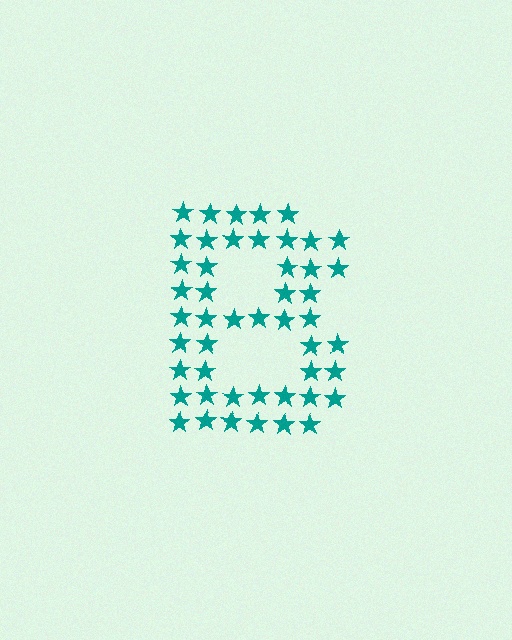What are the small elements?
The small elements are stars.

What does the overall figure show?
The overall figure shows the letter B.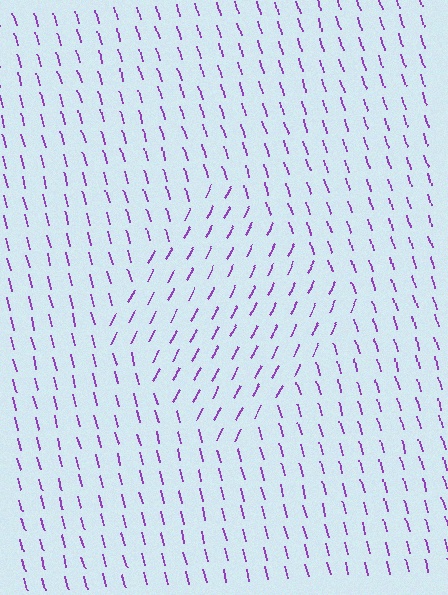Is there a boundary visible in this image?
Yes, there is a texture boundary formed by a change in line orientation.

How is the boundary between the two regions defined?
The boundary is defined purely by a change in line orientation (approximately 45 degrees difference). All lines are the same color and thickness.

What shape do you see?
I see a diamond.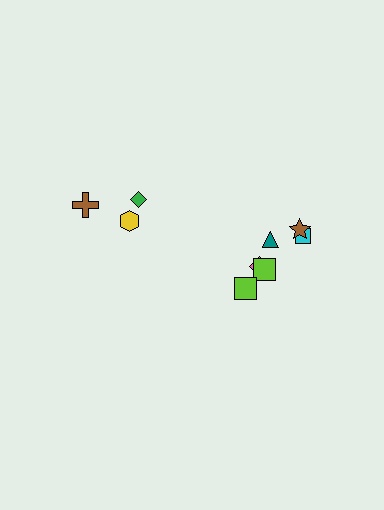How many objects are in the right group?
There are 6 objects.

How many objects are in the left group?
There are 3 objects.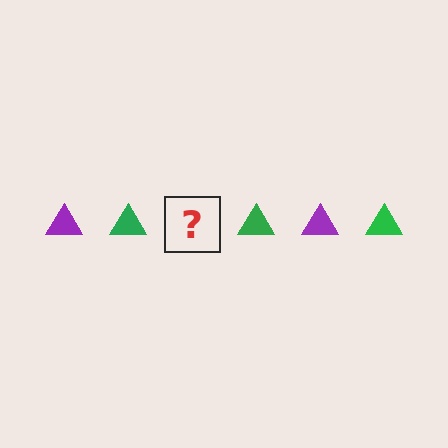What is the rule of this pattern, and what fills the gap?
The rule is that the pattern cycles through purple, green triangles. The gap should be filled with a purple triangle.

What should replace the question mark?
The question mark should be replaced with a purple triangle.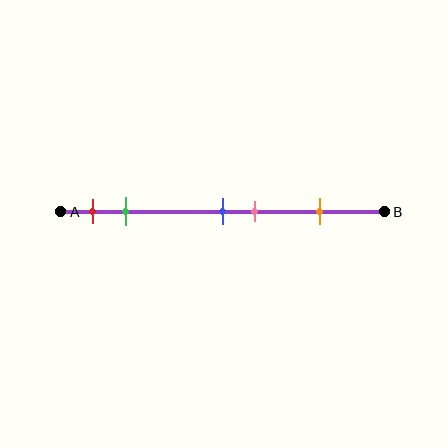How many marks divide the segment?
There are 5 marks dividing the segment.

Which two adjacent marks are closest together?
The blue and pink marks are the closest adjacent pair.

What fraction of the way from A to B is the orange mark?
The orange mark is approximately 80% (0.8) of the way from A to B.